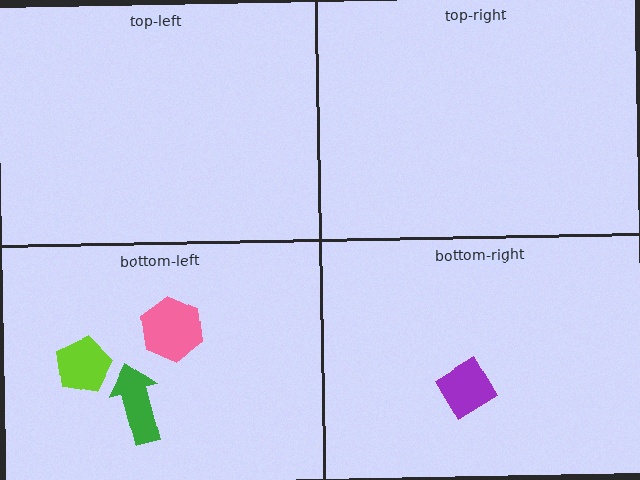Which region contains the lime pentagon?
The bottom-left region.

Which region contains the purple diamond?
The bottom-right region.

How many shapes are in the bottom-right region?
1.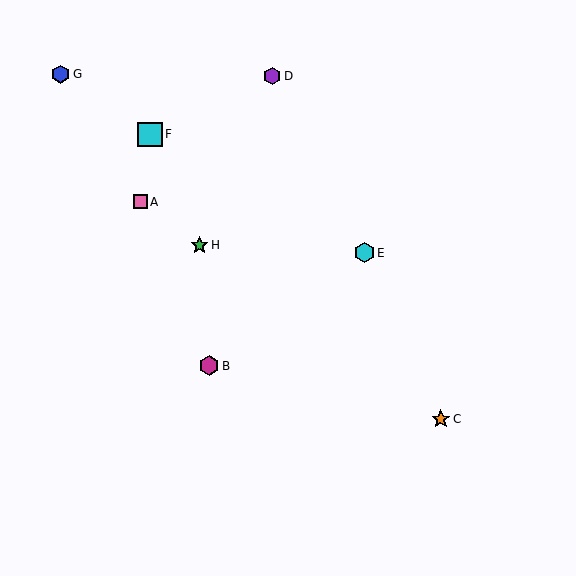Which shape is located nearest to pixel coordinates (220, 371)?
The magenta hexagon (labeled B) at (209, 366) is nearest to that location.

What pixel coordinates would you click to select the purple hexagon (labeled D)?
Click at (272, 76) to select the purple hexagon D.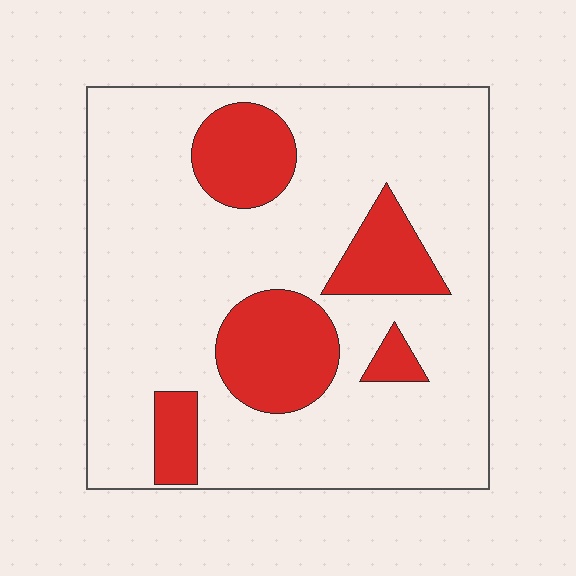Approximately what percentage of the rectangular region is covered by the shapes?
Approximately 20%.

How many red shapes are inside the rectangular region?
5.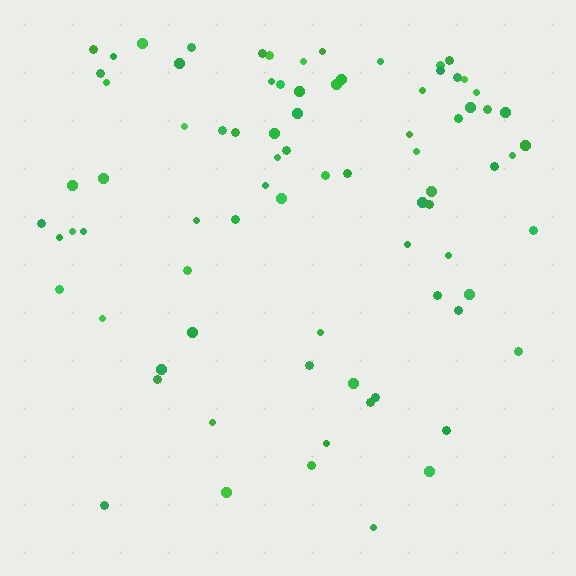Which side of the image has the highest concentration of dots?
The top.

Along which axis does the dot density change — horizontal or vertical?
Vertical.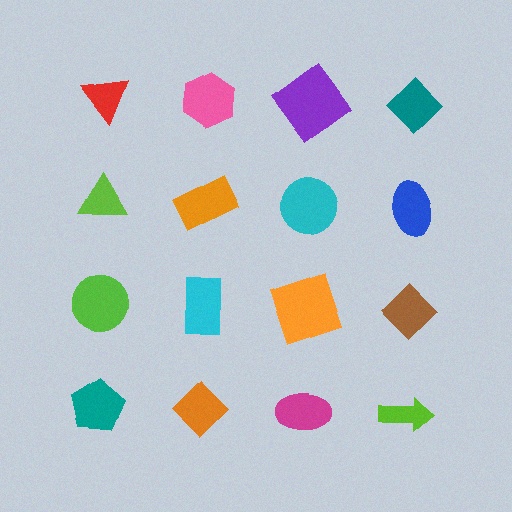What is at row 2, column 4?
A blue ellipse.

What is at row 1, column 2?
A pink hexagon.